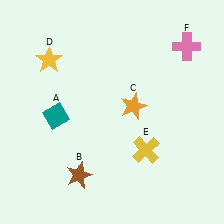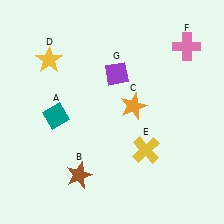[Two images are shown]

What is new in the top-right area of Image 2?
A purple diamond (G) was added in the top-right area of Image 2.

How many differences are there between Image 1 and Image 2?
There is 1 difference between the two images.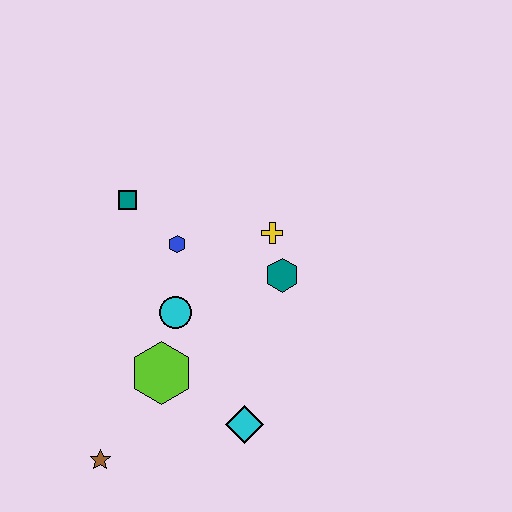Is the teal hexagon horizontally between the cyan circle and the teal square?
No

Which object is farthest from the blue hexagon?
The brown star is farthest from the blue hexagon.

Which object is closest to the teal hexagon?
The yellow cross is closest to the teal hexagon.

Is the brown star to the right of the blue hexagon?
No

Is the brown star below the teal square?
Yes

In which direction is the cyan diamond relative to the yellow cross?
The cyan diamond is below the yellow cross.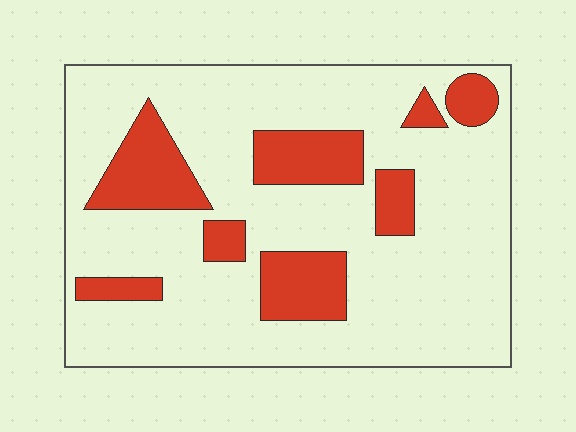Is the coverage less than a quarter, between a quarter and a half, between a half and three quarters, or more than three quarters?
Less than a quarter.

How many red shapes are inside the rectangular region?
8.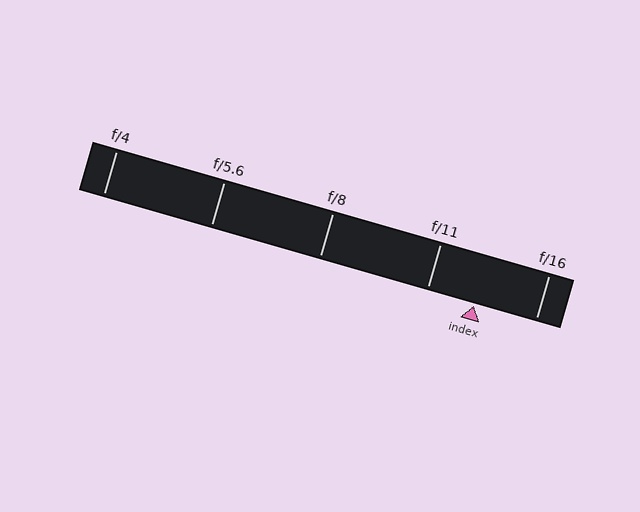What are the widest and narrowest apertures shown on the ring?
The widest aperture shown is f/4 and the narrowest is f/16.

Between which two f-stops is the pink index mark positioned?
The index mark is between f/11 and f/16.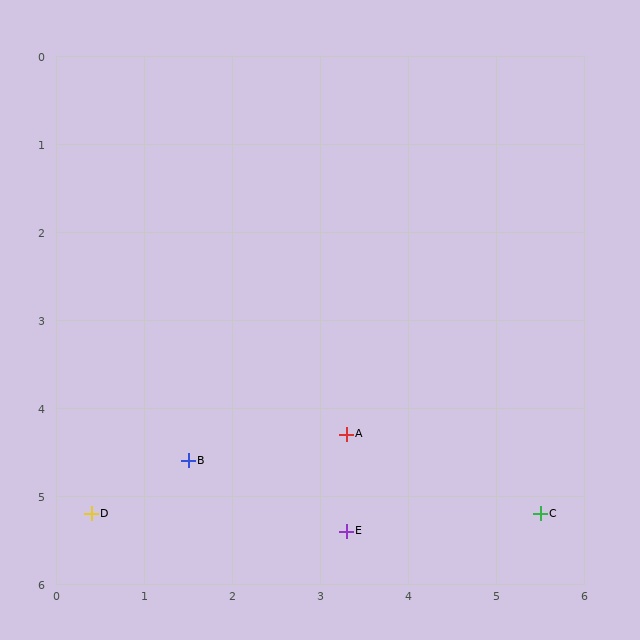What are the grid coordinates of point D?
Point D is at approximately (0.4, 5.2).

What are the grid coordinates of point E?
Point E is at approximately (3.3, 5.4).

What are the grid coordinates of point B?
Point B is at approximately (1.5, 4.6).